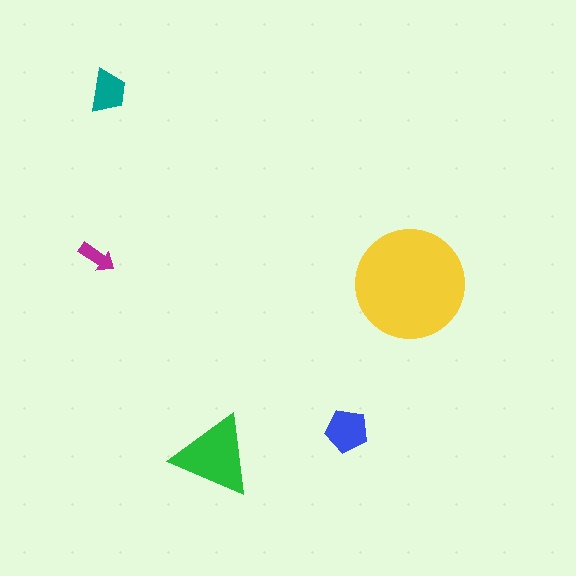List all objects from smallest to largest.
The magenta arrow, the teal trapezoid, the blue pentagon, the green triangle, the yellow circle.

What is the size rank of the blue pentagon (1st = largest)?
3rd.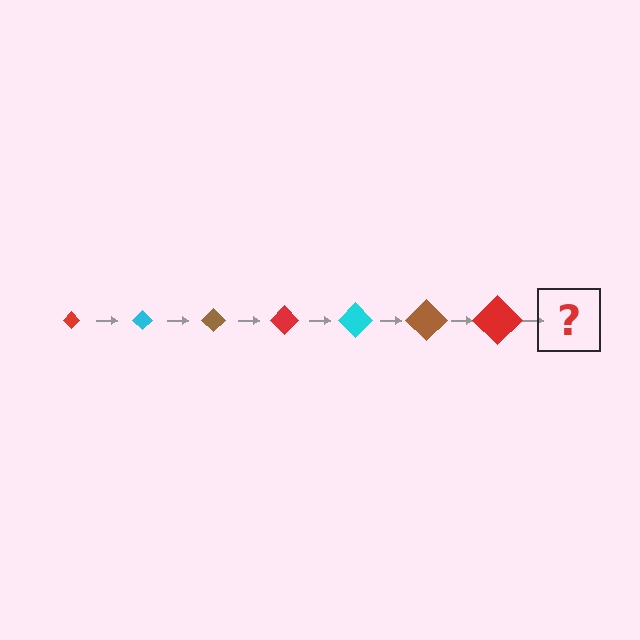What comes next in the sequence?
The next element should be a cyan diamond, larger than the previous one.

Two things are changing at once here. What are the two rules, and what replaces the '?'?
The two rules are that the diamond grows larger each step and the color cycles through red, cyan, and brown. The '?' should be a cyan diamond, larger than the previous one.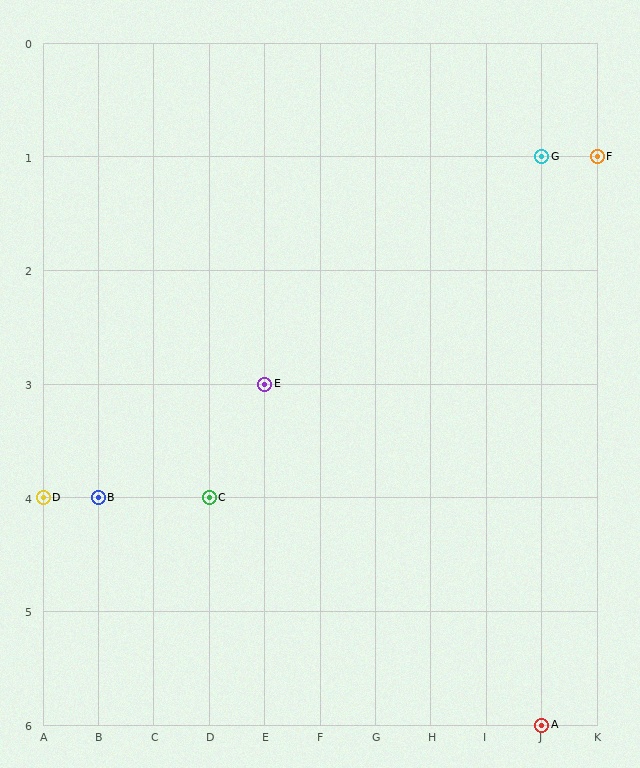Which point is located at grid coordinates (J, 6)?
Point A is at (J, 6).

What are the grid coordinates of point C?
Point C is at grid coordinates (D, 4).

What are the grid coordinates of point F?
Point F is at grid coordinates (K, 1).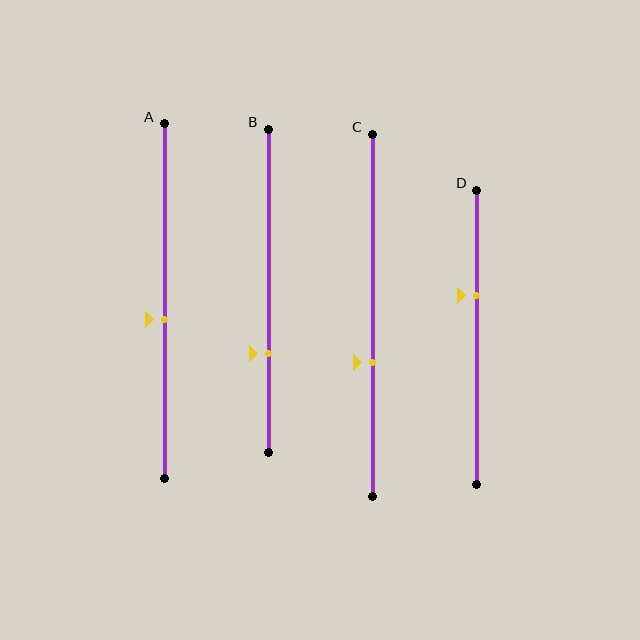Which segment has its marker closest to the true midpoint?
Segment A has its marker closest to the true midpoint.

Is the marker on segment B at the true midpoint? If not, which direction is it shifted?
No, the marker on segment B is shifted downward by about 19% of the segment length.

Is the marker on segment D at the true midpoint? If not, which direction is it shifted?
No, the marker on segment D is shifted upward by about 14% of the segment length.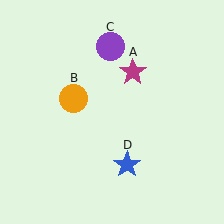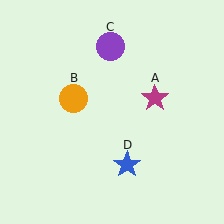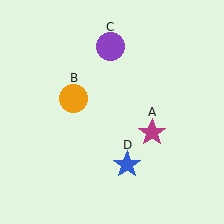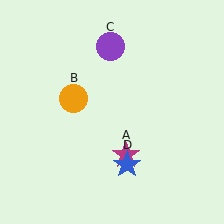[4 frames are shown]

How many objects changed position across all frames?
1 object changed position: magenta star (object A).